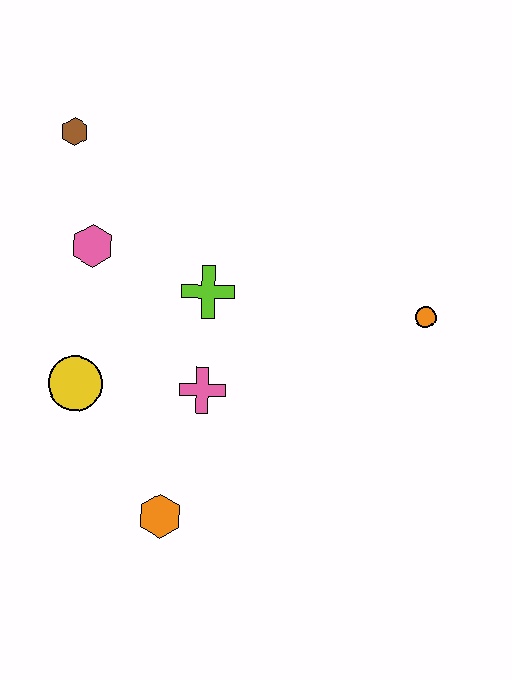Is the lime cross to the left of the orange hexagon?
No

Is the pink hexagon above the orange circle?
Yes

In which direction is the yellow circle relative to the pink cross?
The yellow circle is to the left of the pink cross.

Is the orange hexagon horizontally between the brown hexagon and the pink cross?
Yes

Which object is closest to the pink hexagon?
The brown hexagon is closest to the pink hexagon.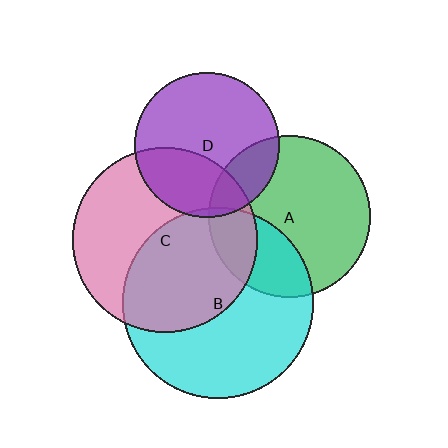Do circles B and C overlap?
Yes.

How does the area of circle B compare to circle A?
Approximately 1.4 times.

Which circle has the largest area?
Circle B (cyan).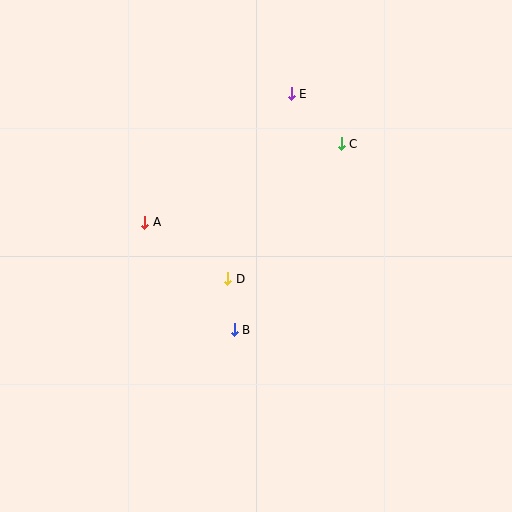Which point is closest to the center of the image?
Point D at (228, 279) is closest to the center.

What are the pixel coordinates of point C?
Point C is at (341, 144).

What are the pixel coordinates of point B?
Point B is at (234, 330).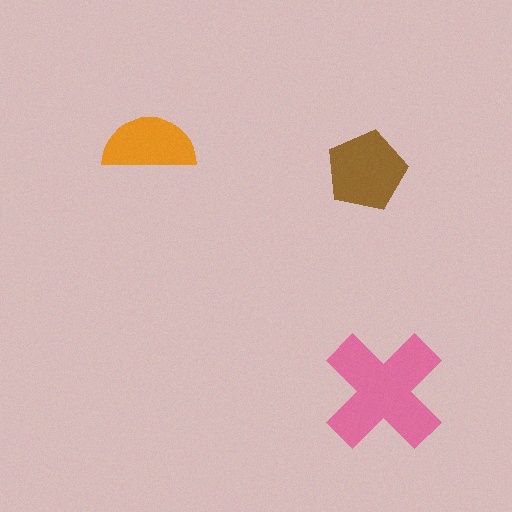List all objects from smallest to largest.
The orange semicircle, the brown pentagon, the pink cross.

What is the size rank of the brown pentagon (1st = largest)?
2nd.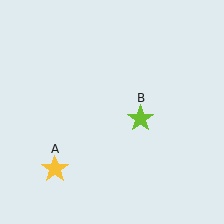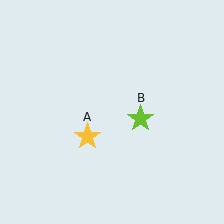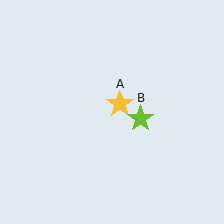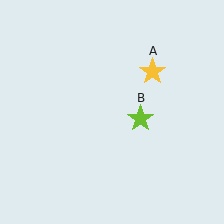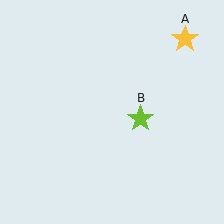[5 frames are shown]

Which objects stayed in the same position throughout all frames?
Lime star (object B) remained stationary.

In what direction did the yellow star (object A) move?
The yellow star (object A) moved up and to the right.